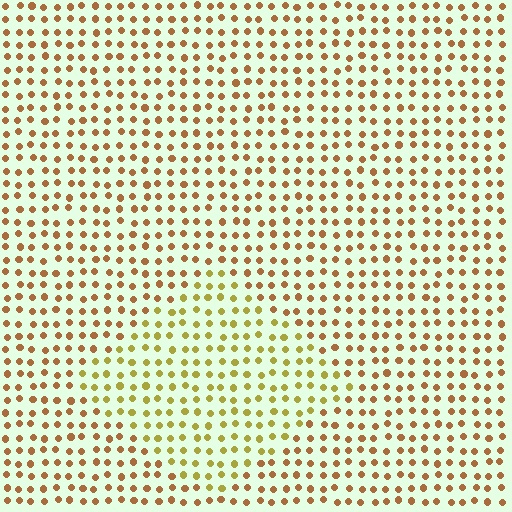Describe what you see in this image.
The image is filled with small brown elements in a uniform arrangement. A diamond-shaped region is visible where the elements are tinted to a slightly different hue, forming a subtle color boundary.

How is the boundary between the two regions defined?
The boundary is defined purely by a slight shift in hue (about 32 degrees). Spacing, size, and orientation are identical on both sides.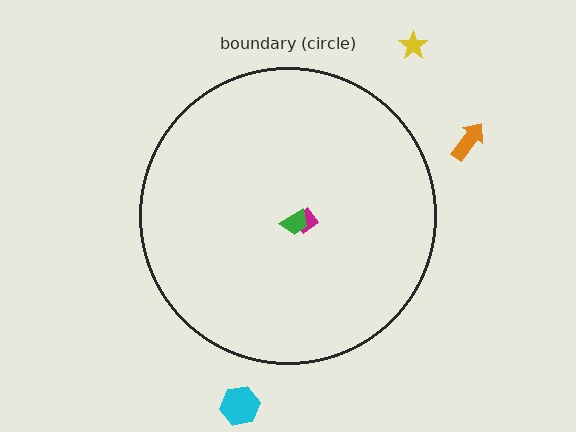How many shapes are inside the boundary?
2 inside, 3 outside.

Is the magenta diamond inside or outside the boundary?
Inside.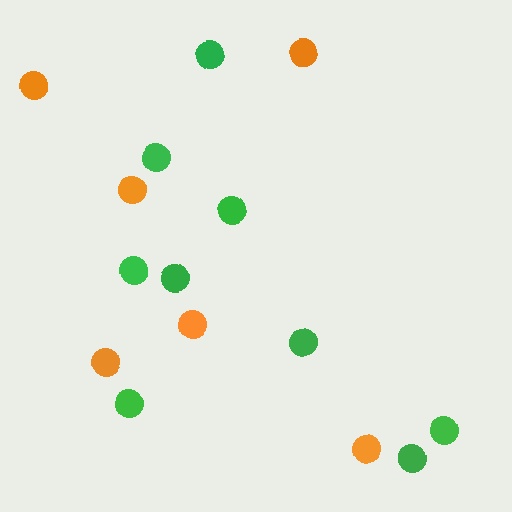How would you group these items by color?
There are 2 groups: one group of green circles (9) and one group of orange circles (6).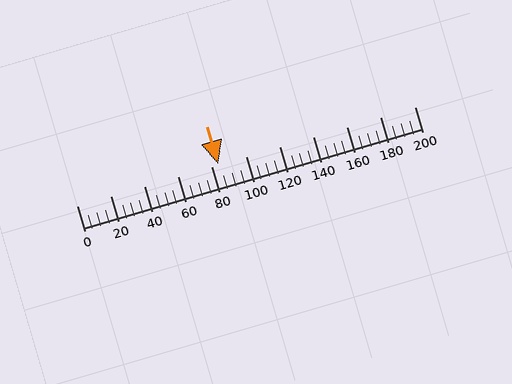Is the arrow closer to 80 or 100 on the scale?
The arrow is closer to 80.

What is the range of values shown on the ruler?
The ruler shows values from 0 to 200.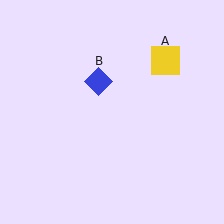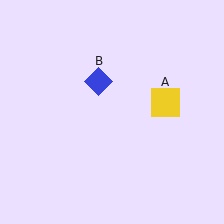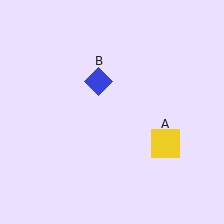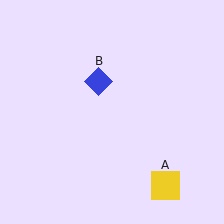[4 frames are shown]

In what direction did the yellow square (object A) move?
The yellow square (object A) moved down.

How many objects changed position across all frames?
1 object changed position: yellow square (object A).